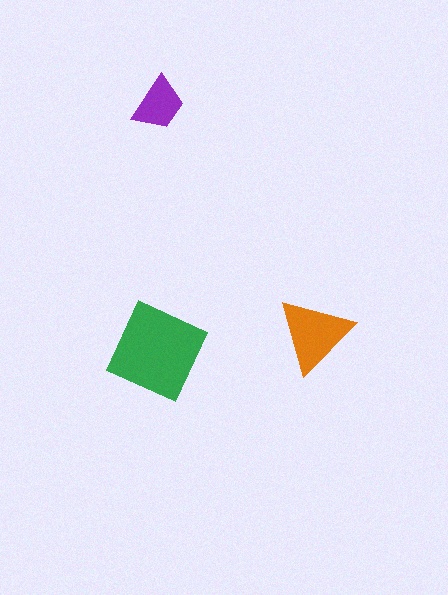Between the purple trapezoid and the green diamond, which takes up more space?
The green diamond.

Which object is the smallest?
The purple trapezoid.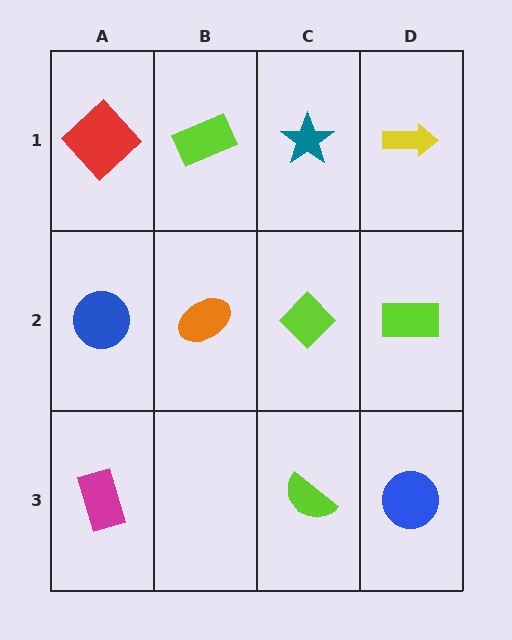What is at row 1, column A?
A red diamond.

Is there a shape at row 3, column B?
No, that cell is empty.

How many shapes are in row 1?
4 shapes.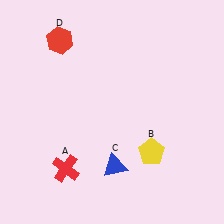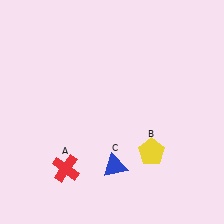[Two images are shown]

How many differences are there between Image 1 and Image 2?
There is 1 difference between the two images.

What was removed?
The red hexagon (D) was removed in Image 2.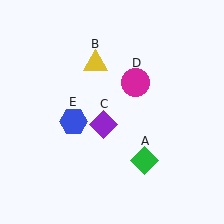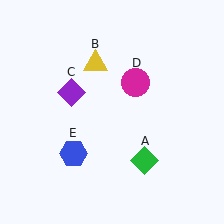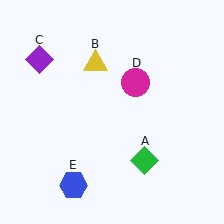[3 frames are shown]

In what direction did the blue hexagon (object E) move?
The blue hexagon (object E) moved down.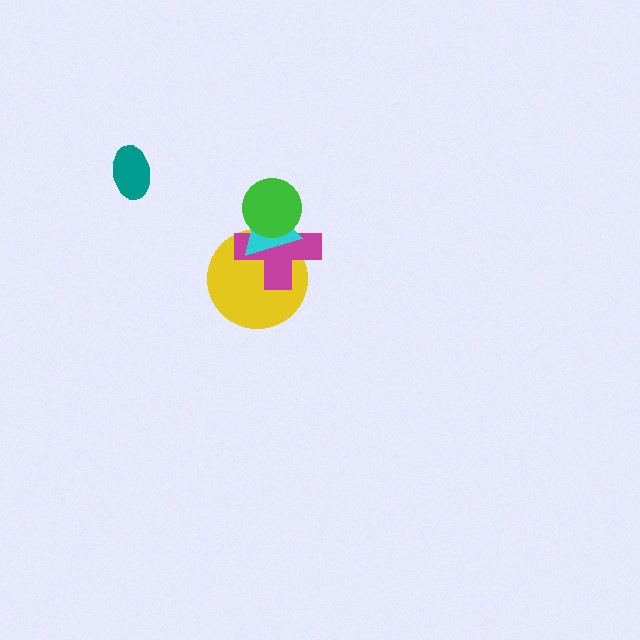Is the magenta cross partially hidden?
Yes, it is partially covered by another shape.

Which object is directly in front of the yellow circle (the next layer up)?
The magenta cross is directly in front of the yellow circle.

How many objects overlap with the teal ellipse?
0 objects overlap with the teal ellipse.